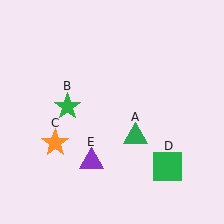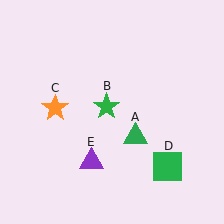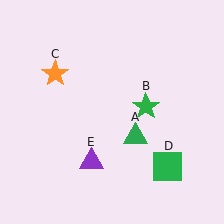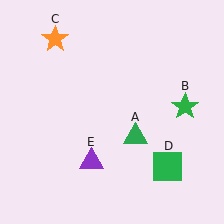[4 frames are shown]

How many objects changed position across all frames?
2 objects changed position: green star (object B), orange star (object C).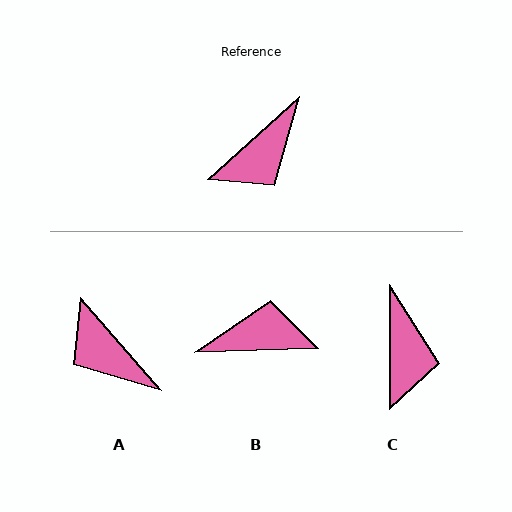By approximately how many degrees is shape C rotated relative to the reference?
Approximately 48 degrees counter-clockwise.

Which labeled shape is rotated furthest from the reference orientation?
B, about 140 degrees away.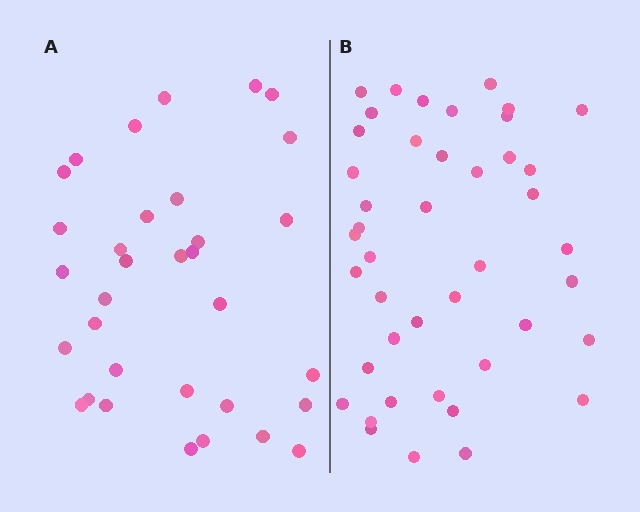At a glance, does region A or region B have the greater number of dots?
Region B (the right region) has more dots.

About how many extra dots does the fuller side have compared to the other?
Region B has roughly 10 or so more dots than region A.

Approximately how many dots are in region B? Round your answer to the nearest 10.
About 40 dots. (The exact count is 43, which rounds to 40.)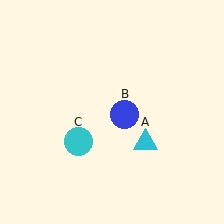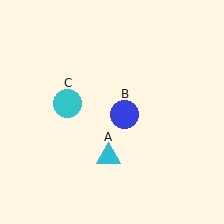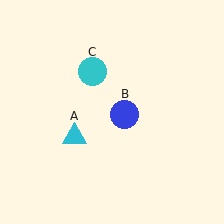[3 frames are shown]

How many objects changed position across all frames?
2 objects changed position: cyan triangle (object A), cyan circle (object C).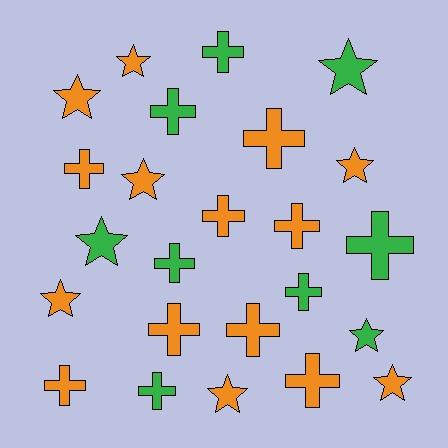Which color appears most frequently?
Orange, with 15 objects.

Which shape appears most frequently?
Cross, with 14 objects.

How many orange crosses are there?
There are 8 orange crosses.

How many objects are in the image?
There are 24 objects.